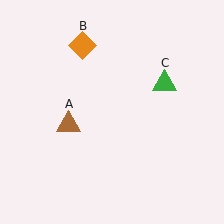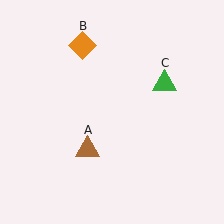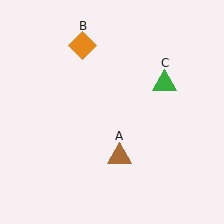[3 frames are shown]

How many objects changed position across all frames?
1 object changed position: brown triangle (object A).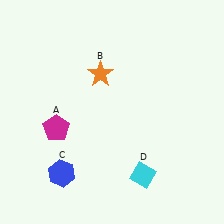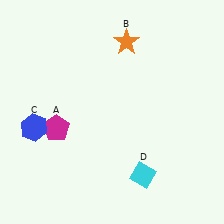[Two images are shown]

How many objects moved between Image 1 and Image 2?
2 objects moved between the two images.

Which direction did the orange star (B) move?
The orange star (B) moved up.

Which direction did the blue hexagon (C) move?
The blue hexagon (C) moved up.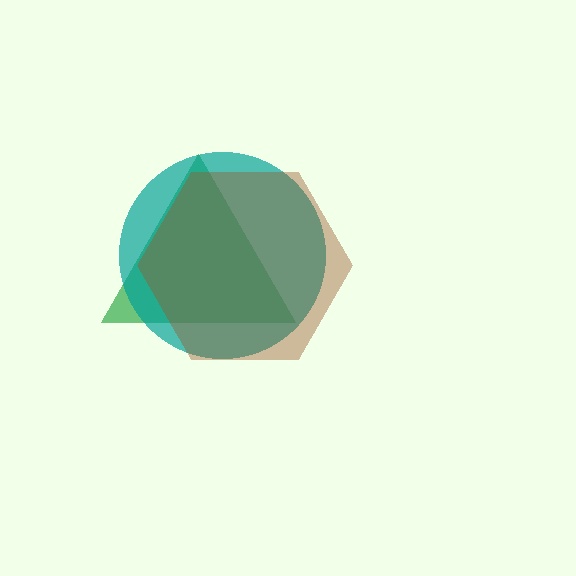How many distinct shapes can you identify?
There are 3 distinct shapes: a green triangle, a teal circle, a brown hexagon.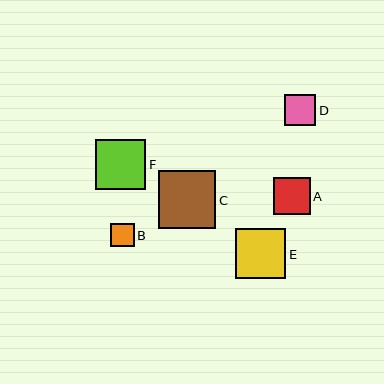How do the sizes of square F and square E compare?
Square F and square E are approximately the same size.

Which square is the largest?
Square C is the largest with a size of approximately 57 pixels.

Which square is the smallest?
Square B is the smallest with a size of approximately 23 pixels.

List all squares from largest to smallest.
From largest to smallest: C, F, E, A, D, B.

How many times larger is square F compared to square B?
Square F is approximately 2.2 times the size of square B.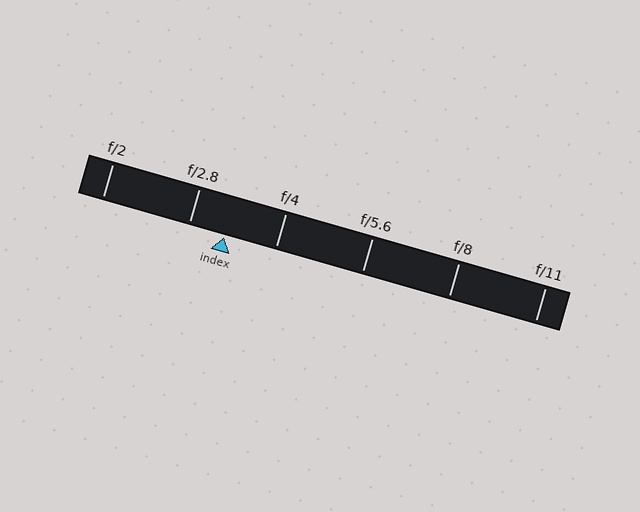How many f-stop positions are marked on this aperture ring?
There are 6 f-stop positions marked.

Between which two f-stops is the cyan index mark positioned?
The index mark is between f/2.8 and f/4.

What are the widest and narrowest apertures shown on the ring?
The widest aperture shown is f/2 and the narrowest is f/11.